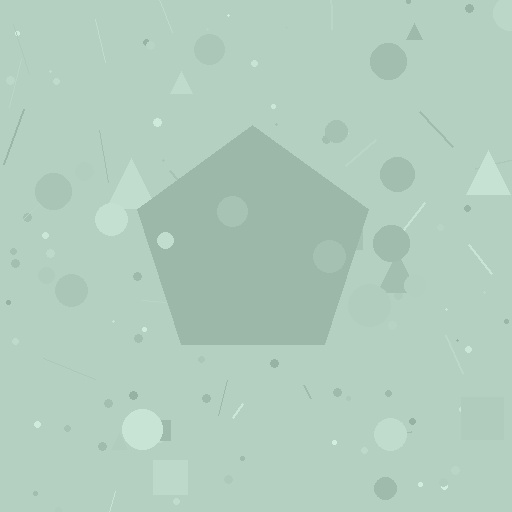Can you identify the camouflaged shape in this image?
The camouflaged shape is a pentagon.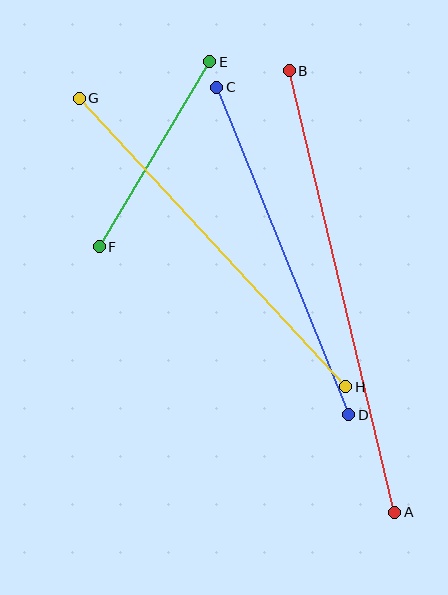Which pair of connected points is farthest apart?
Points A and B are farthest apart.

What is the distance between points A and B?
The distance is approximately 454 pixels.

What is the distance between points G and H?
The distance is approximately 393 pixels.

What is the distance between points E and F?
The distance is approximately 215 pixels.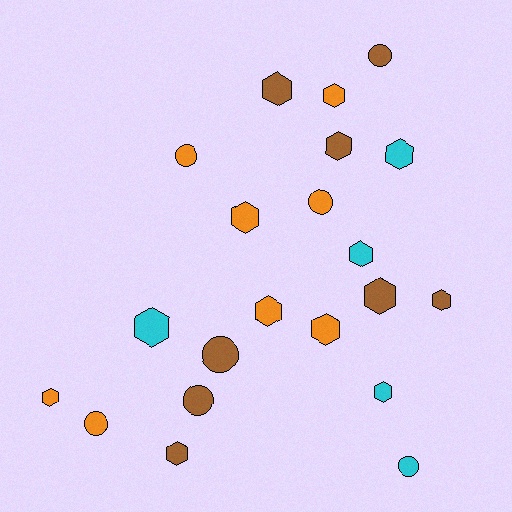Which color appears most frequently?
Orange, with 8 objects.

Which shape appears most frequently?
Hexagon, with 14 objects.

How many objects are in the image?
There are 21 objects.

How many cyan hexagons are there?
There are 4 cyan hexagons.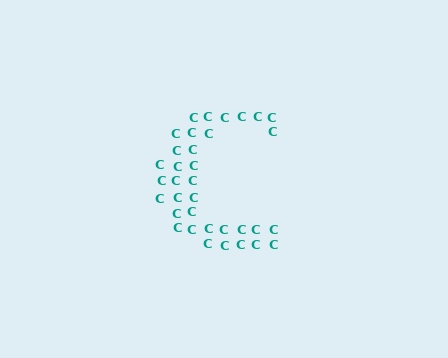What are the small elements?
The small elements are letter C's.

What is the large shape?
The large shape is the letter C.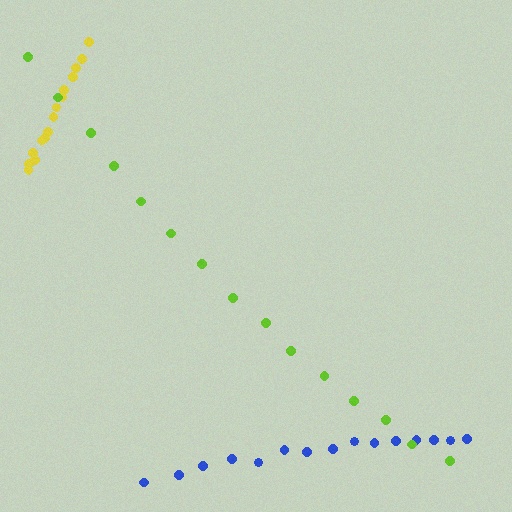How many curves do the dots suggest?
There are 3 distinct paths.